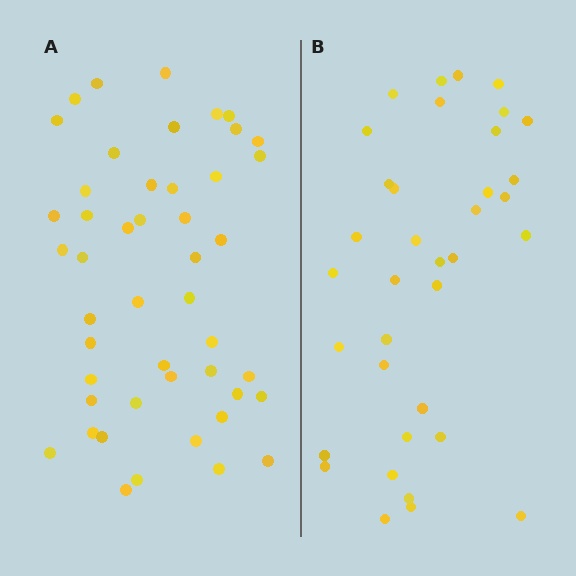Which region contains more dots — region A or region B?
Region A (the left region) has more dots.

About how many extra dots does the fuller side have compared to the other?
Region A has roughly 12 or so more dots than region B.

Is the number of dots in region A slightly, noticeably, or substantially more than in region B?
Region A has noticeably more, but not dramatically so. The ratio is roughly 1.3 to 1.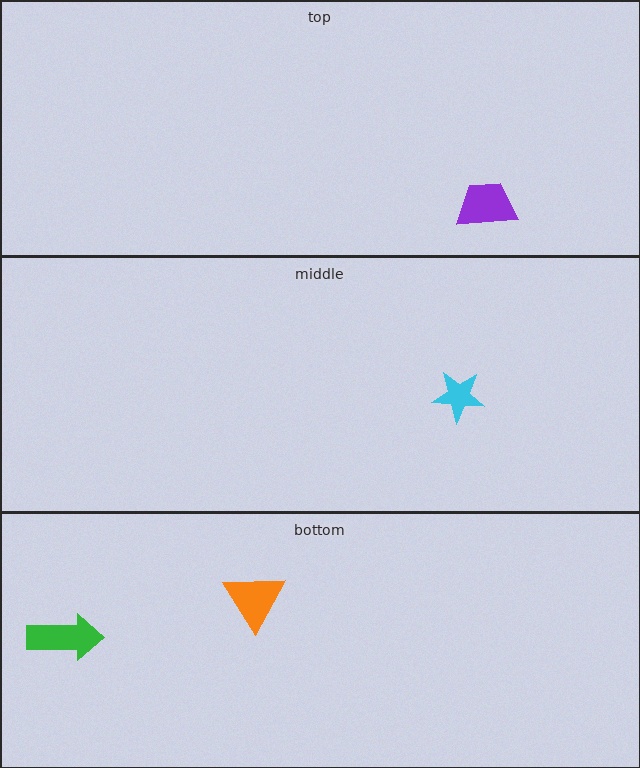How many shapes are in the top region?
1.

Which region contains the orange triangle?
The bottom region.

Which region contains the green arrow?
The bottom region.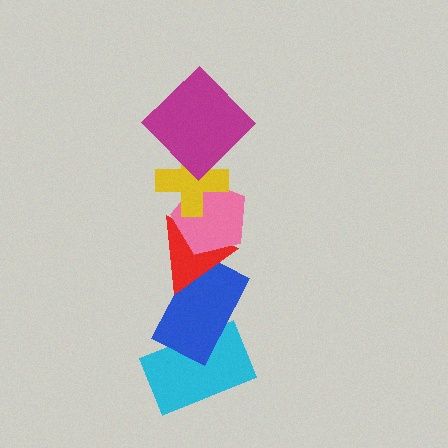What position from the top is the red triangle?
The red triangle is 4th from the top.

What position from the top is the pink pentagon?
The pink pentagon is 3rd from the top.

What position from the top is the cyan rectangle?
The cyan rectangle is 6th from the top.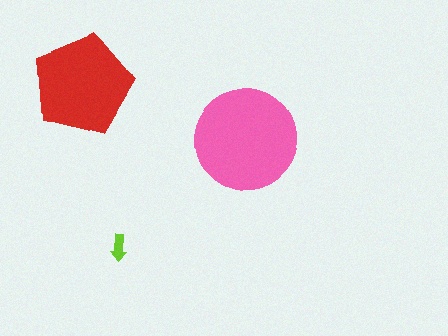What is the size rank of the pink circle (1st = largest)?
1st.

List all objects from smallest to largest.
The lime arrow, the red pentagon, the pink circle.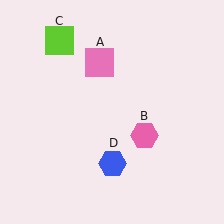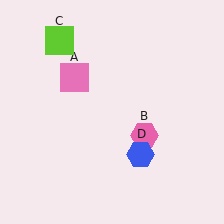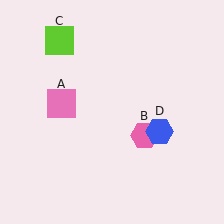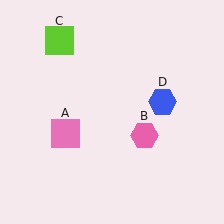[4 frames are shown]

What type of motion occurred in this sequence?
The pink square (object A), blue hexagon (object D) rotated counterclockwise around the center of the scene.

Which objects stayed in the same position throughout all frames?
Pink hexagon (object B) and lime square (object C) remained stationary.